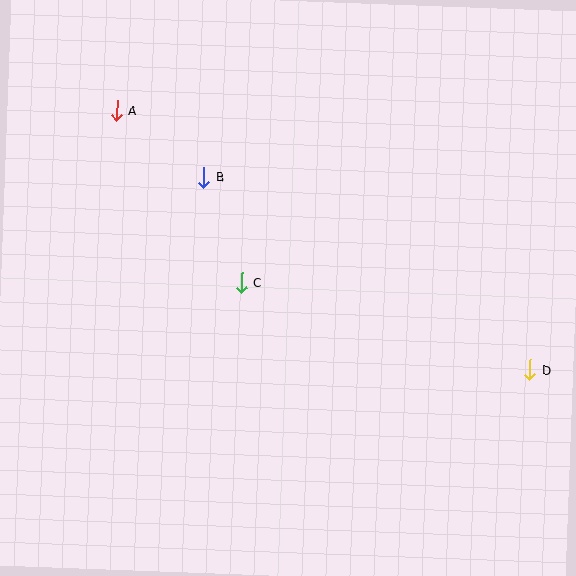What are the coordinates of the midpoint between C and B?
The midpoint between C and B is at (222, 230).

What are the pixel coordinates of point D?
Point D is at (530, 369).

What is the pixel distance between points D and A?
The distance between D and A is 488 pixels.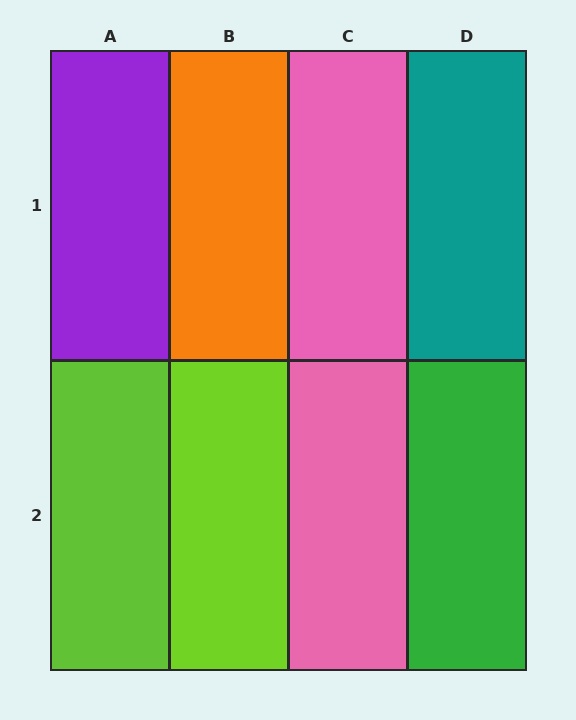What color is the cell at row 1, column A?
Purple.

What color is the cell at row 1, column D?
Teal.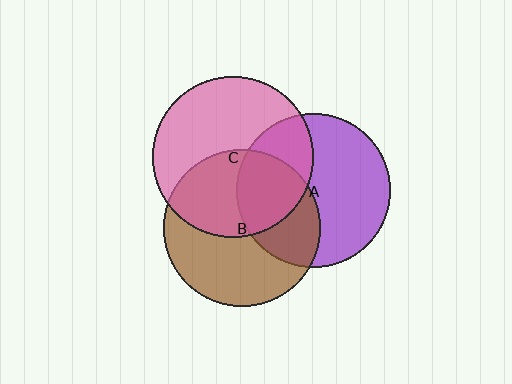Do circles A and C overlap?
Yes.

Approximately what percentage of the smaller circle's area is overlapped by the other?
Approximately 35%.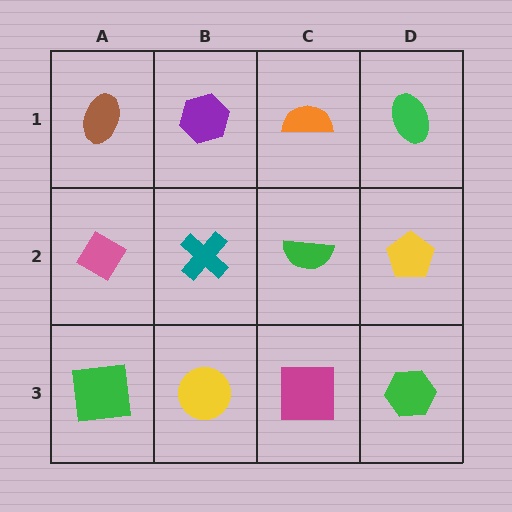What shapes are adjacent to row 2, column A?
A brown ellipse (row 1, column A), a green square (row 3, column A), a teal cross (row 2, column B).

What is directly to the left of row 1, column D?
An orange semicircle.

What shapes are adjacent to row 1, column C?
A green semicircle (row 2, column C), a purple hexagon (row 1, column B), a green ellipse (row 1, column D).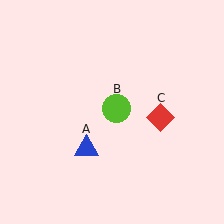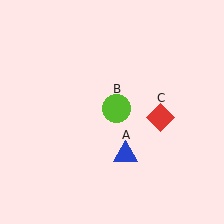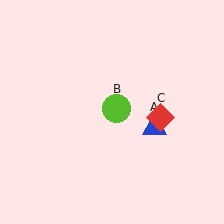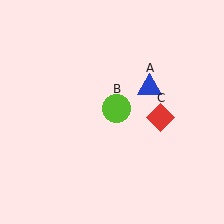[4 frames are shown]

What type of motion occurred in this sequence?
The blue triangle (object A) rotated counterclockwise around the center of the scene.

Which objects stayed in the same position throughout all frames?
Lime circle (object B) and red diamond (object C) remained stationary.